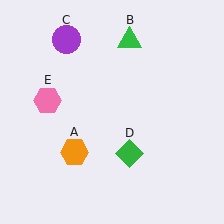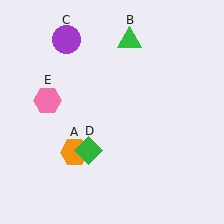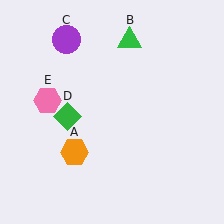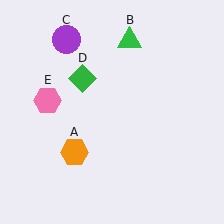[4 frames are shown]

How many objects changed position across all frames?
1 object changed position: green diamond (object D).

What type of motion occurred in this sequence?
The green diamond (object D) rotated clockwise around the center of the scene.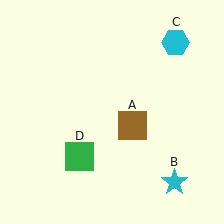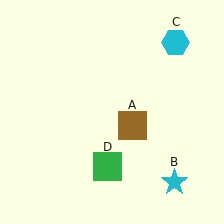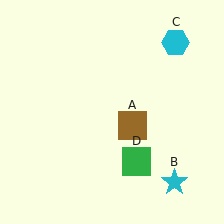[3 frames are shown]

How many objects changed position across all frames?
1 object changed position: green square (object D).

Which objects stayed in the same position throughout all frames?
Brown square (object A) and cyan star (object B) and cyan hexagon (object C) remained stationary.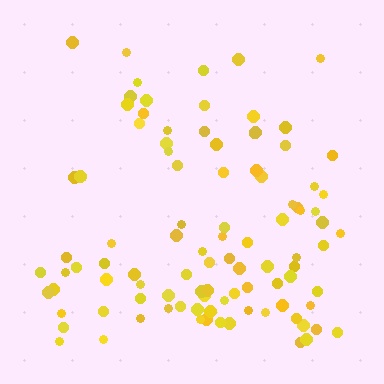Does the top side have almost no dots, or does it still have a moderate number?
Still a moderate number, just noticeably fewer than the bottom.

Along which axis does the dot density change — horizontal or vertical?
Vertical.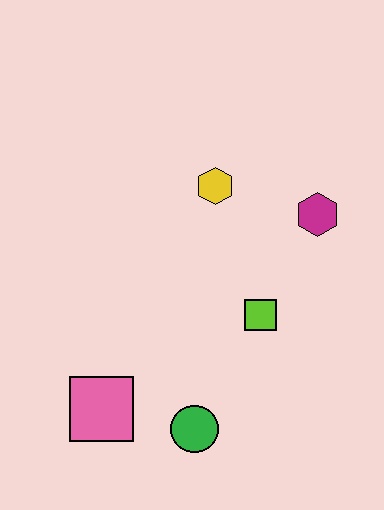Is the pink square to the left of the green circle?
Yes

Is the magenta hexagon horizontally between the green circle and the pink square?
No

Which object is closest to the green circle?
The pink square is closest to the green circle.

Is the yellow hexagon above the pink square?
Yes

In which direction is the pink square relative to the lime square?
The pink square is to the left of the lime square.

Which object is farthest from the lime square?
The pink square is farthest from the lime square.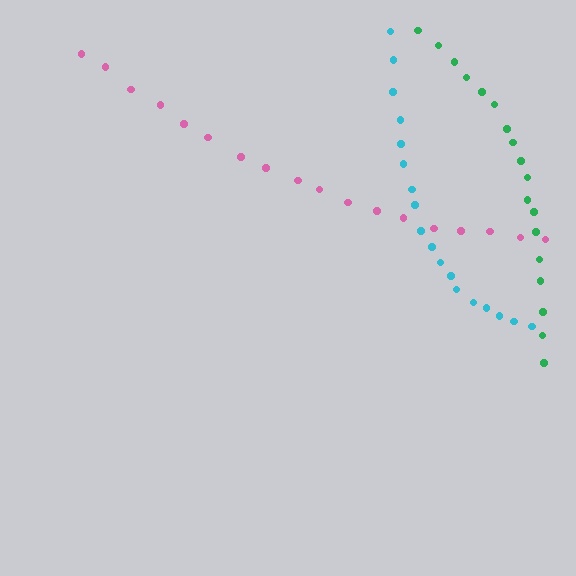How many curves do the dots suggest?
There are 3 distinct paths.